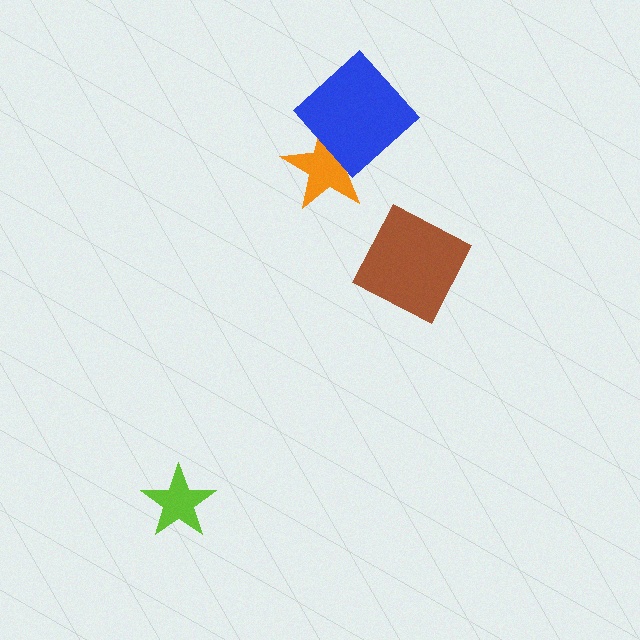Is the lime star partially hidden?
No, no other shape covers it.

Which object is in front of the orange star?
The blue diamond is in front of the orange star.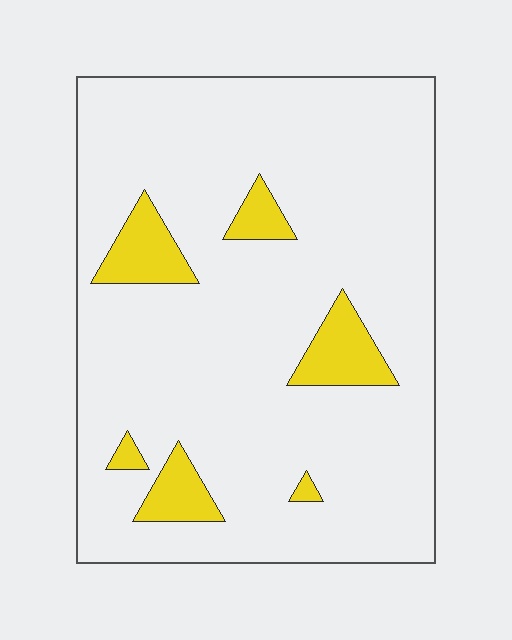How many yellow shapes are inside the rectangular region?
6.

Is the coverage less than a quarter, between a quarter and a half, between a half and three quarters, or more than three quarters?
Less than a quarter.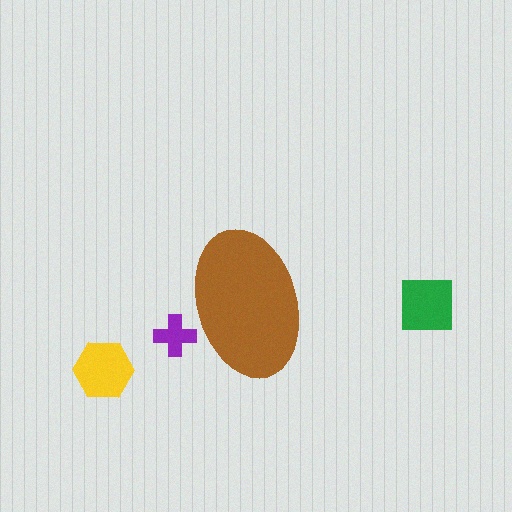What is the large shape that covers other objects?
A brown ellipse.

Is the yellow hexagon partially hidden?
No, the yellow hexagon is fully visible.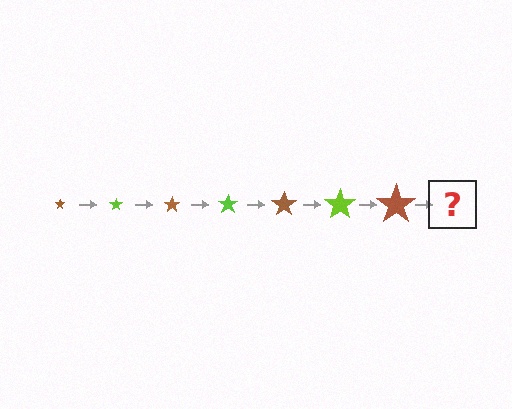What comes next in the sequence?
The next element should be a lime star, larger than the previous one.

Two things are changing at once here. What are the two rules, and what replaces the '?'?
The two rules are that the star grows larger each step and the color cycles through brown and lime. The '?' should be a lime star, larger than the previous one.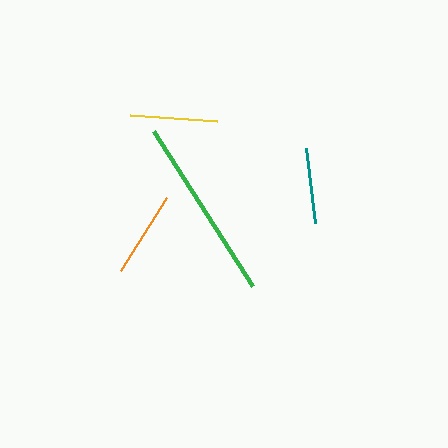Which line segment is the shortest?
The teal line is the shortest at approximately 76 pixels.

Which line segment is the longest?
The green line is the longest at approximately 184 pixels.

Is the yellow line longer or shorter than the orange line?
The yellow line is longer than the orange line.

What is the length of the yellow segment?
The yellow segment is approximately 87 pixels long.